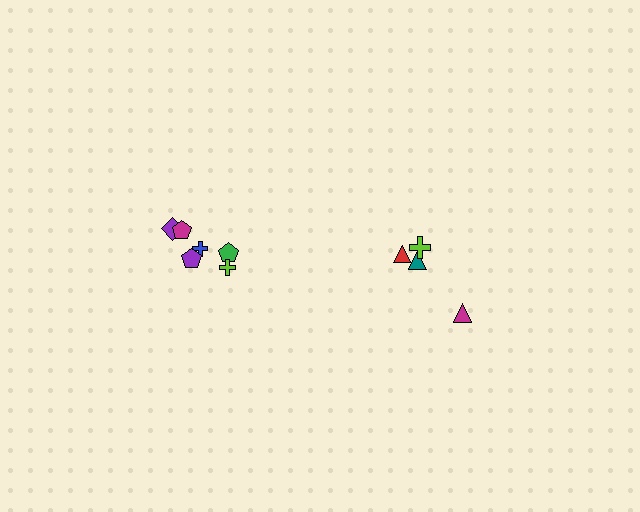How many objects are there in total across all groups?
There are 10 objects.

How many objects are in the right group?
There are 4 objects.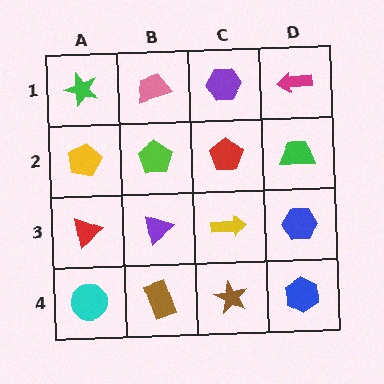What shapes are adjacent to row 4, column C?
A yellow arrow (row 3, column C), a brown rectangle (row 4, column B), a blue hexagon (row 4, column D).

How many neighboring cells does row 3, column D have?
3.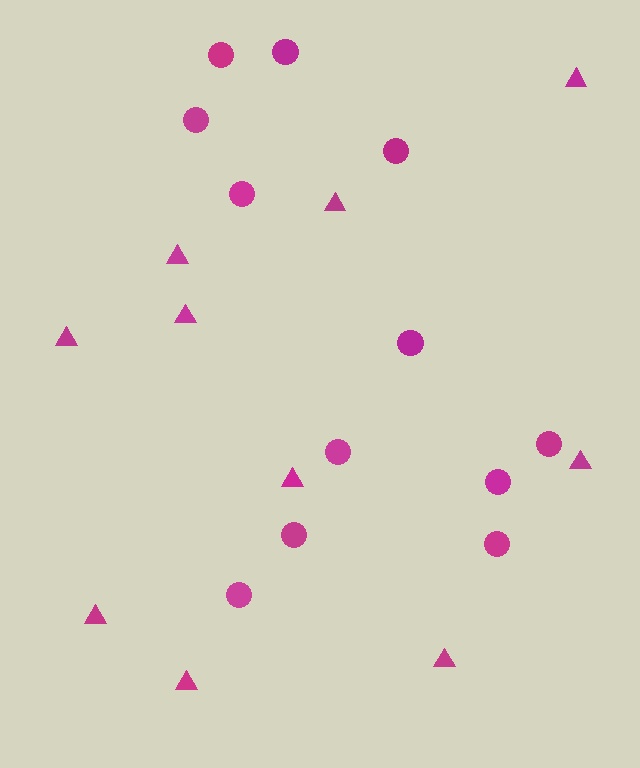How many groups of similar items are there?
There are 2 groups: one group of circles (12) and one group of triangles (10).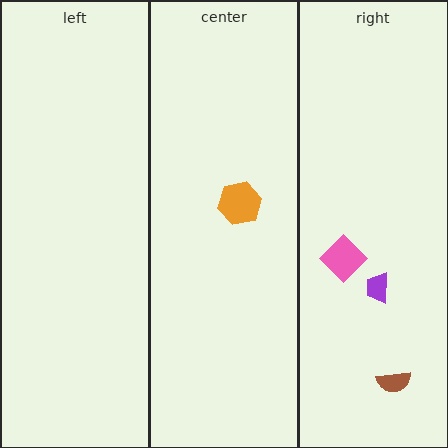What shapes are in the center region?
The orange hexagon.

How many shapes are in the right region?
3.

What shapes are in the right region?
The purple trapezoid, the pink diamond, the brown semicircle.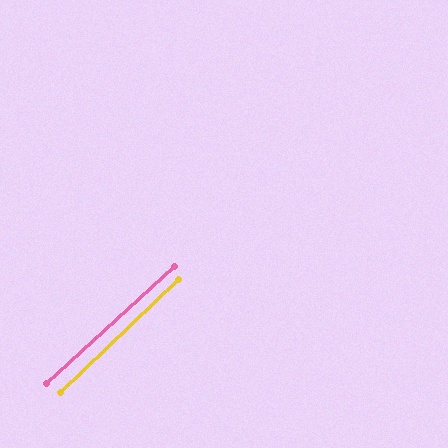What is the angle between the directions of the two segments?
Approximately 1 degree.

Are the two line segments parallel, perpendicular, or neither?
Parallel — their directions differ by only 1.1°.